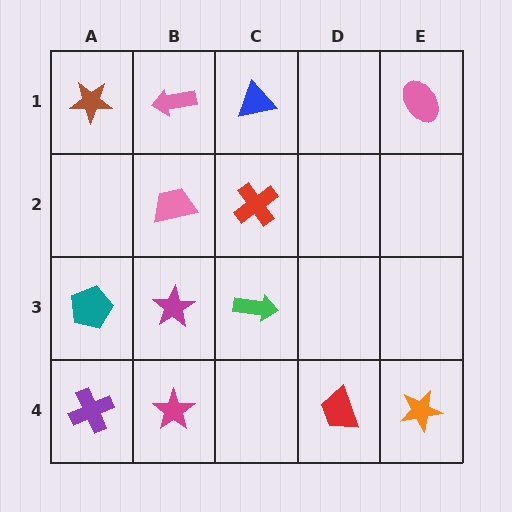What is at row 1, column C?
A blue triangle.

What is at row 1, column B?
A pink arrow.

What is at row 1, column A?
A brown star.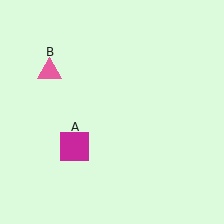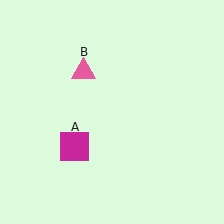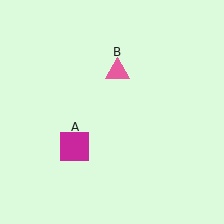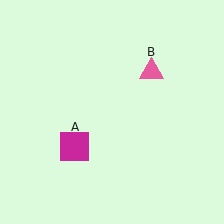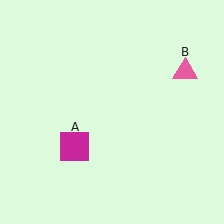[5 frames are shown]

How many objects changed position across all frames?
1 object changed position: pink triangle (object B).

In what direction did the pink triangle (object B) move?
The pink triangle (object B) moved right.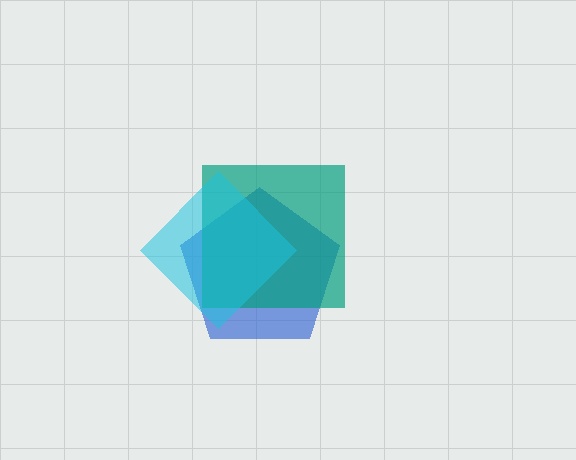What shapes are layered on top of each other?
The layered shapes are: a blue pentagon, a teal square, a cyan diamond.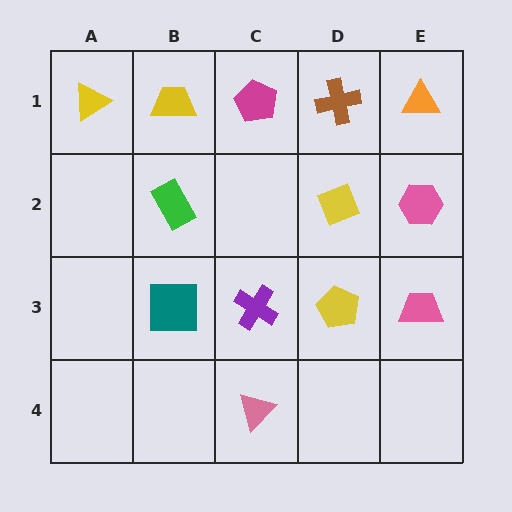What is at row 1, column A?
A yellow triangle.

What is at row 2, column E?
A pink hexagon.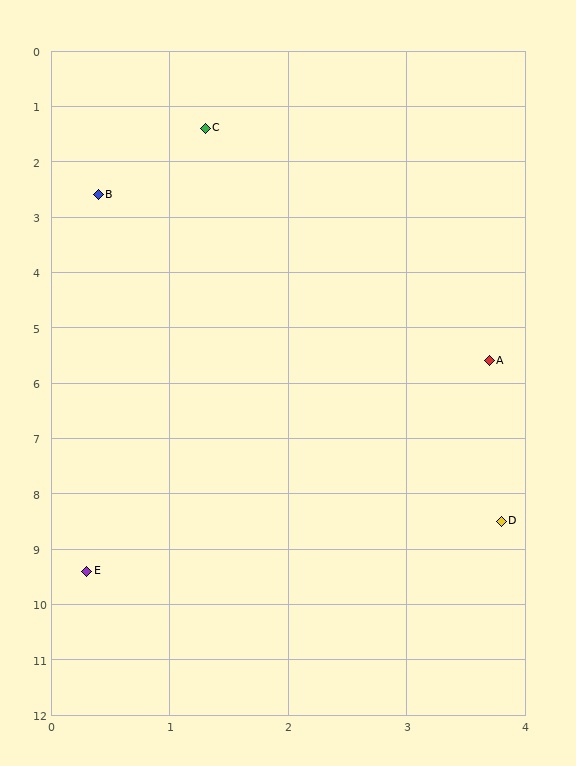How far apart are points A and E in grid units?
Points A and E are about 5.1 grid units apart.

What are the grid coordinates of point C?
Point C is at approximately (1.3, 1.4).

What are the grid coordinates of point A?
Point A is at approximately (3.7, 5.6).